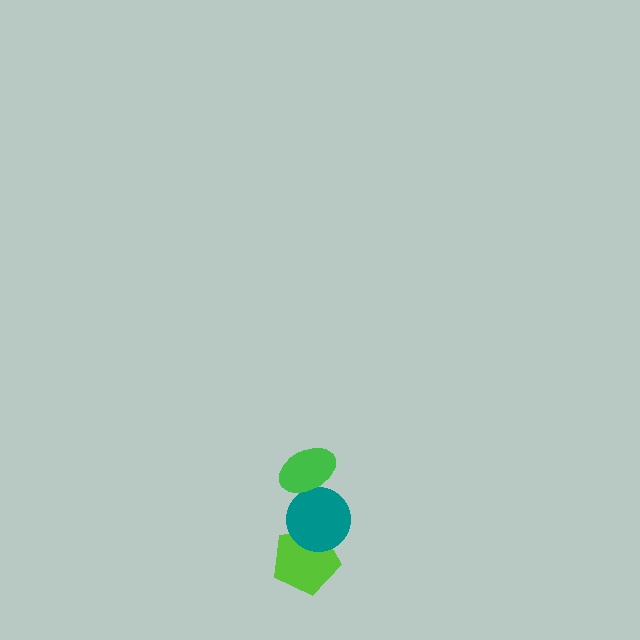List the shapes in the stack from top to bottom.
From top to bottom: the green ellipse, the teal circle, the lime pentagon.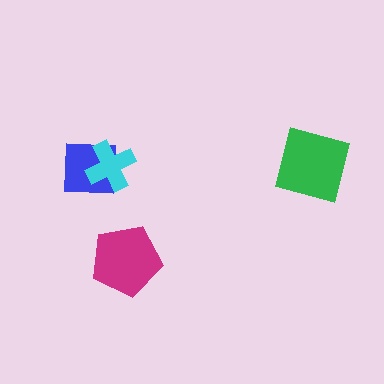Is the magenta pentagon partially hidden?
No, no other shape covers it.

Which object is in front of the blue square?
The cyan cross is in front of the blue square.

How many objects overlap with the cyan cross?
1 object overlaps with the cyan cross.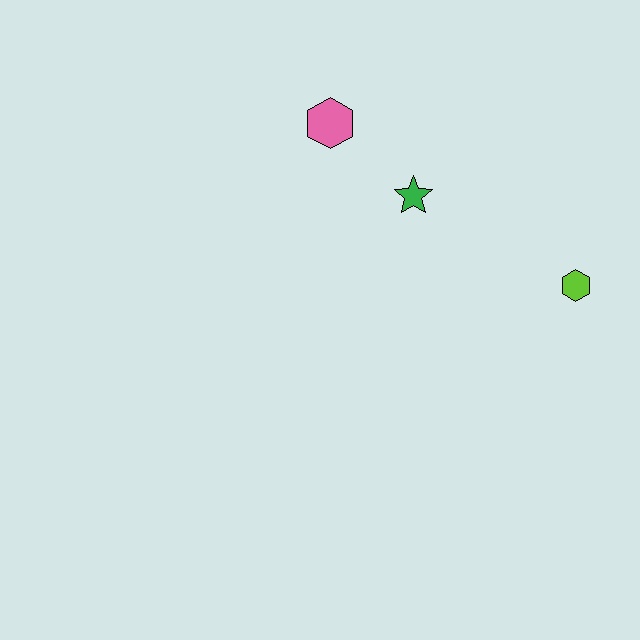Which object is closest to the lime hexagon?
The green star is closest to the lime hexagon.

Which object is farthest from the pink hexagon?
The lime hexagon is farthest from the pink hexagon.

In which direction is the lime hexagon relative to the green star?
The lime hexagon is to the right of the green star.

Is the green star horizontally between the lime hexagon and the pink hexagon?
Yes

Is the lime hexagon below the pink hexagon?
Yes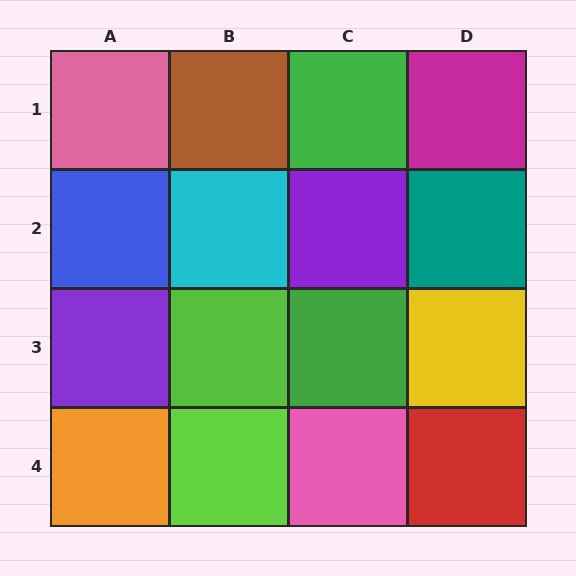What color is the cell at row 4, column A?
Orange.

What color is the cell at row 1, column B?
Brown.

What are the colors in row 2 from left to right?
Blue, cyan, purple, teal.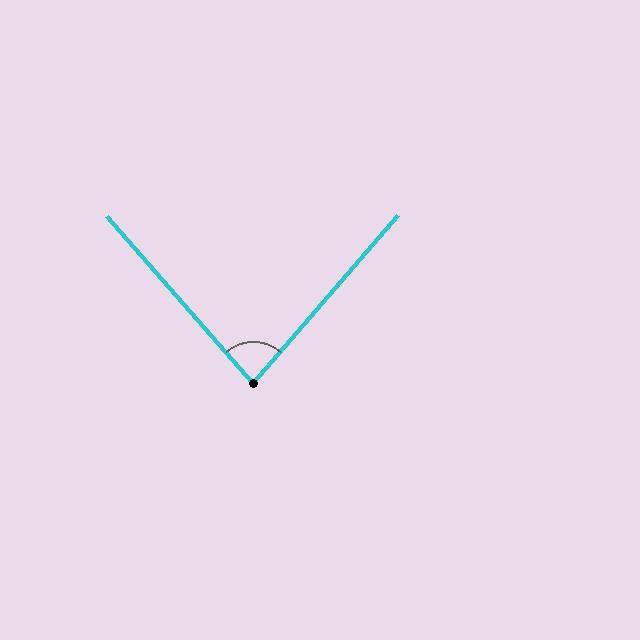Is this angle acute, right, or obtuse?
It is acute.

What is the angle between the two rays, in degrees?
Approximately 82 degrees.